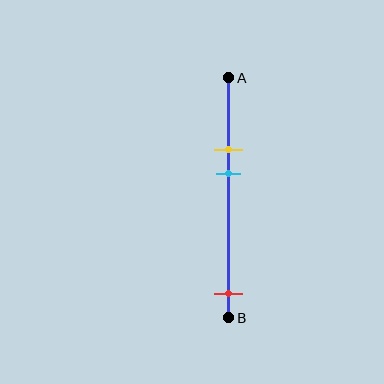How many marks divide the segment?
There are 3 marks dividing the segment.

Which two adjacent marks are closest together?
The yellow and cyan marks are the closest adjacent pair.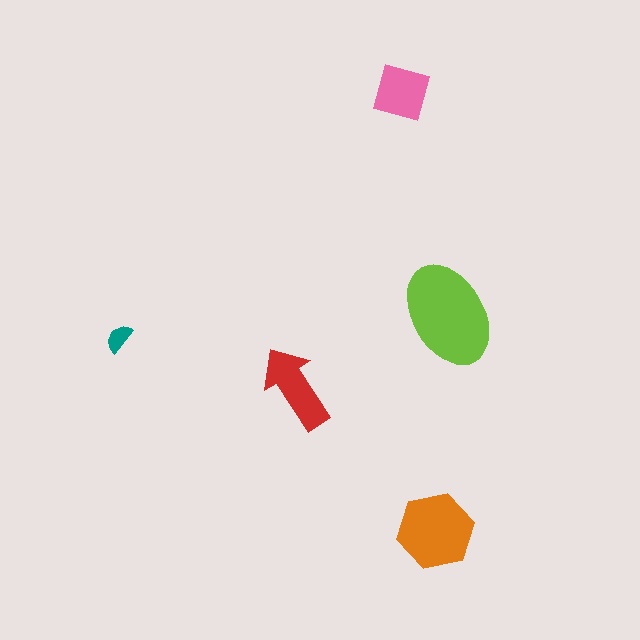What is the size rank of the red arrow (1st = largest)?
3rd.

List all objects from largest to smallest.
The lime ellipse, the orange hexagon, the red arrow, the pink diamond, the teal semicircle.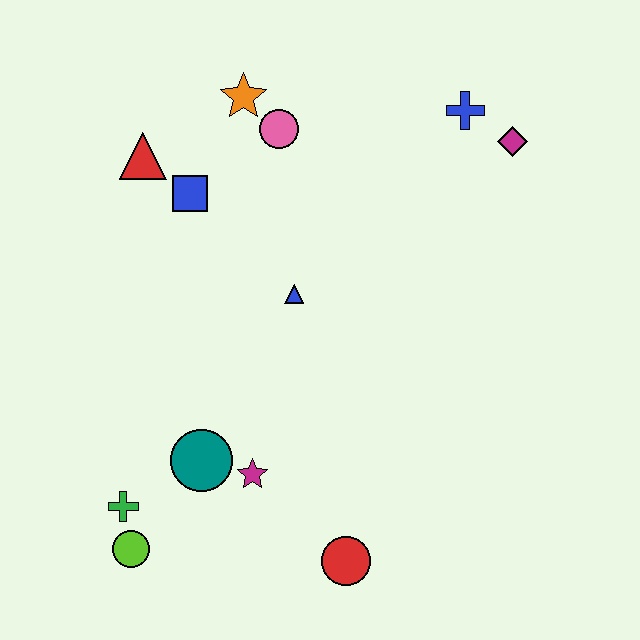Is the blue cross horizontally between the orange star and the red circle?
No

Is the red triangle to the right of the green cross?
Yes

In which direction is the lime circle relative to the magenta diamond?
The lime circle is below the magenta diamond.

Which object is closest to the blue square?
The red triangle is closest to the blue square.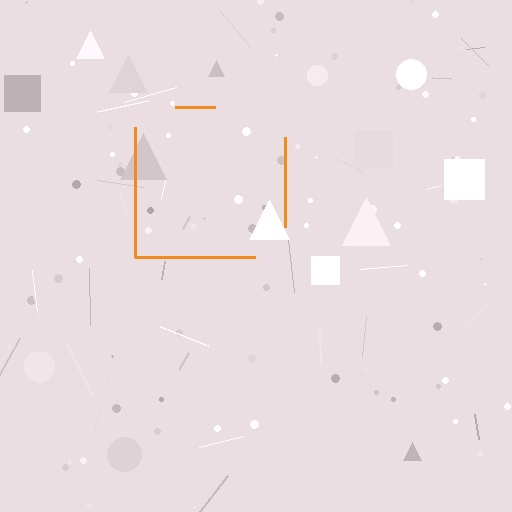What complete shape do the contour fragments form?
The contour fragments form a square.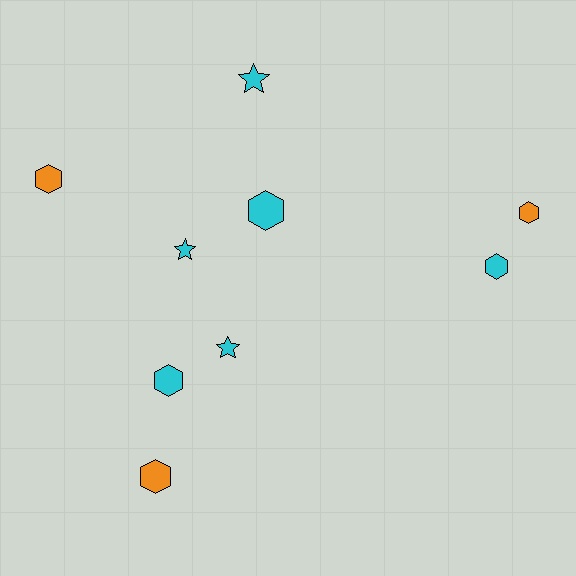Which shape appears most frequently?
Hexagon, with 6 objects.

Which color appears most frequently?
Cyan, with 6 objects.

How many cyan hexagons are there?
There are 3 cyan hexagons.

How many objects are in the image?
There are 9 objects.